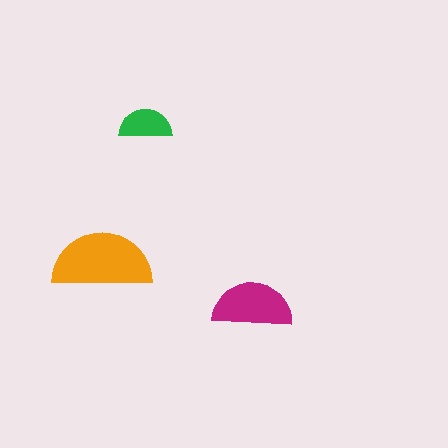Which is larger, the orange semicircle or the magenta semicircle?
The orange one.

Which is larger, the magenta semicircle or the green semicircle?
The magenta one.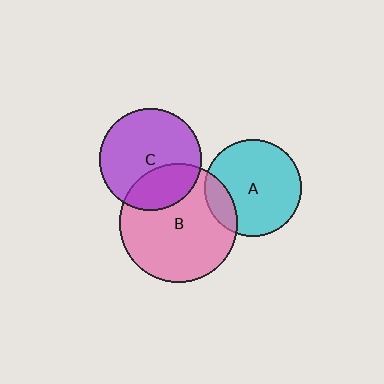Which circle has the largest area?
Circle B (pink).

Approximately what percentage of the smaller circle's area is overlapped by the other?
Approximately 30%.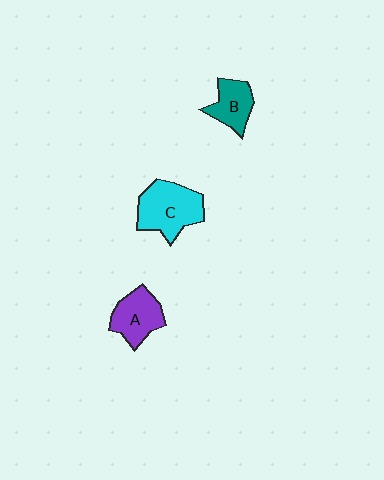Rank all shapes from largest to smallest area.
From largest to smallest: C (cyan), A (purple), B (teal).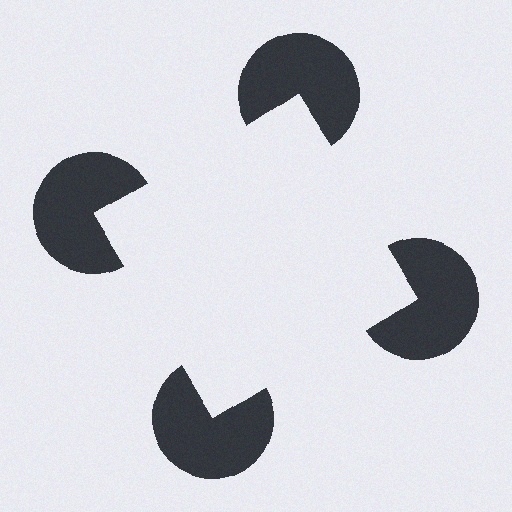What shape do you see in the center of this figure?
An illusory square — its edges are inferred from the aligned wedge cuts in the pac-man discs, not physically drawn.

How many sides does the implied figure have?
4 sides.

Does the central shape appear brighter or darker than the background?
It typically appears slightly brighter than the background, even though no actual brightness change is drawn.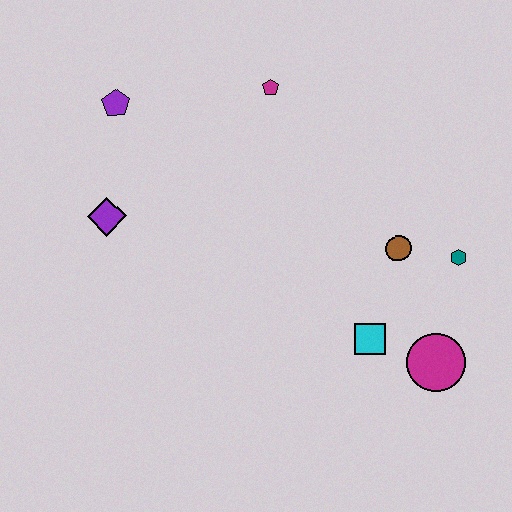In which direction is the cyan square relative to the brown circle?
The cyan square is below the brown circle.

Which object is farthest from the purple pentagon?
The magenta circle is farthest from the purple pentagon.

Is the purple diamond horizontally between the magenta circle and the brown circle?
No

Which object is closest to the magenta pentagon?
The purple pentagon is closest to the magenta pentagon.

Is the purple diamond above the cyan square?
Yes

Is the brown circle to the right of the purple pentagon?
Yes